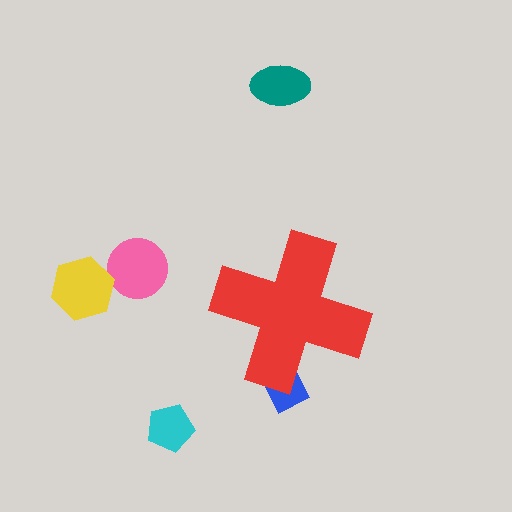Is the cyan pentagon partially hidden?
No, the cyan pentagon is fully visible.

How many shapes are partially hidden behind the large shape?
1 shape is partially hidden.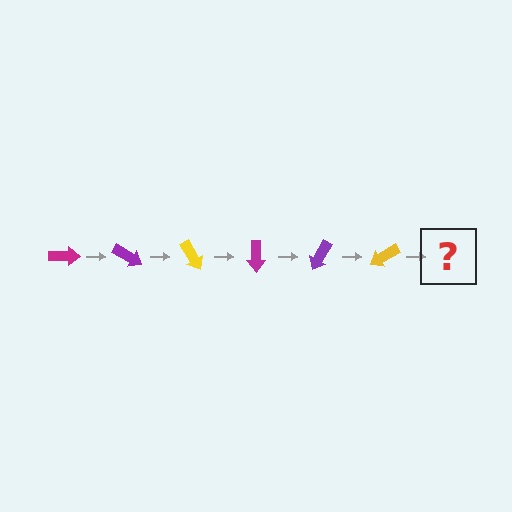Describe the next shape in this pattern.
It should be a magenta arrow, rotated 180 degrees from the start.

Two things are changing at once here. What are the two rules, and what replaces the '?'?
The two rules are that it rotates 30 degrees each step and the color cycles through magenta, purple, and yellow. The '?' should be a magenta arrow, rotated 180 degrees from the start.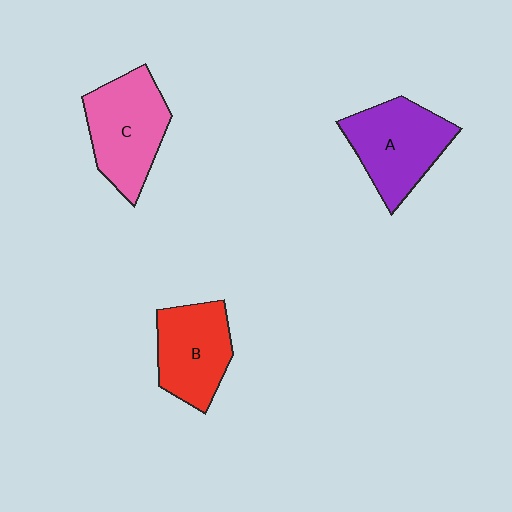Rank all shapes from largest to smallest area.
From largest to smallest: C (pink), A (purple), B (red).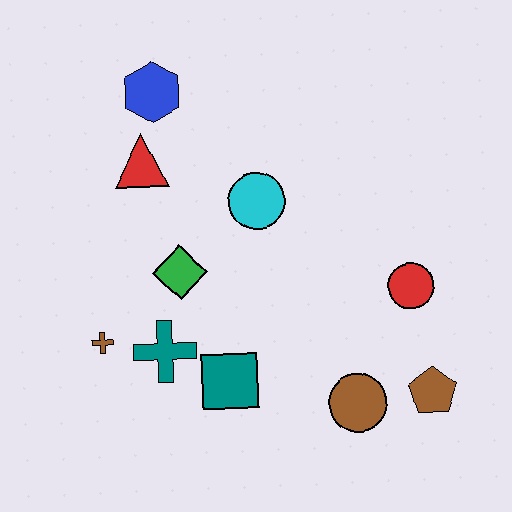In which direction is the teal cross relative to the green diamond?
The teal cross is below the green diamond.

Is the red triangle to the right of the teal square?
No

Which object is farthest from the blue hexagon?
The brown pentagon is farthest from the blue hexagon.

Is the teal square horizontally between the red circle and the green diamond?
Yes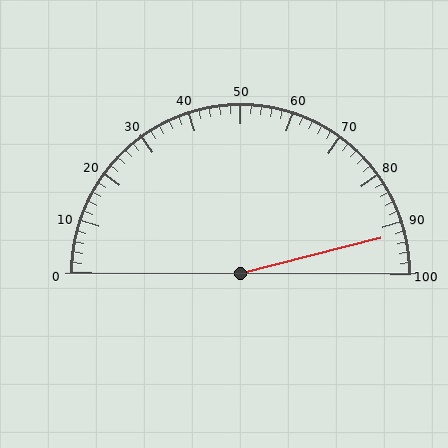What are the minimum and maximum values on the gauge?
The gauge ranges from 0 to 100.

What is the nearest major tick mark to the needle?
The nearest major tick mark is 90.